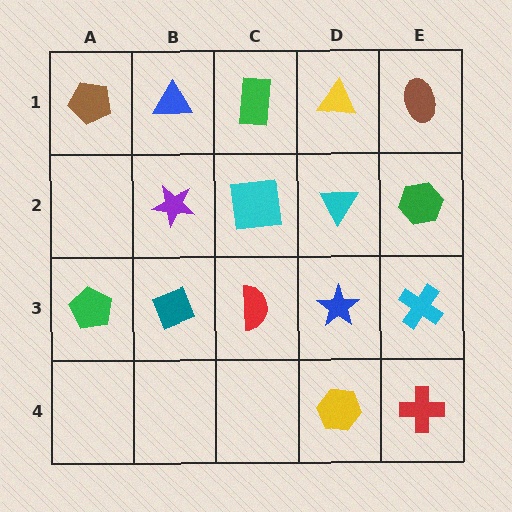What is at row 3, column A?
A green pentagon.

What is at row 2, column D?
A cyan triangle.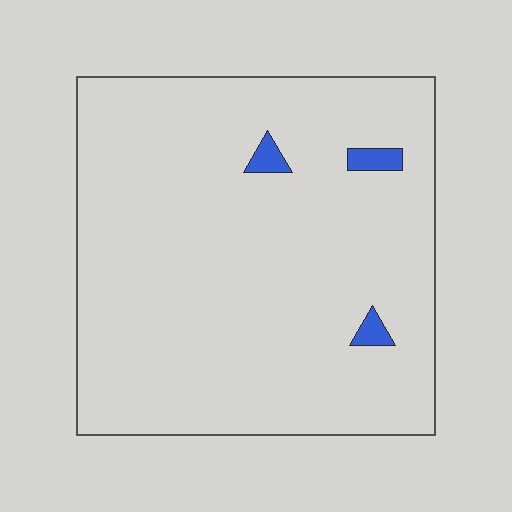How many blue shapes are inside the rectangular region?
3.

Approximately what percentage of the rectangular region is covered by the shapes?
Approximately 5%.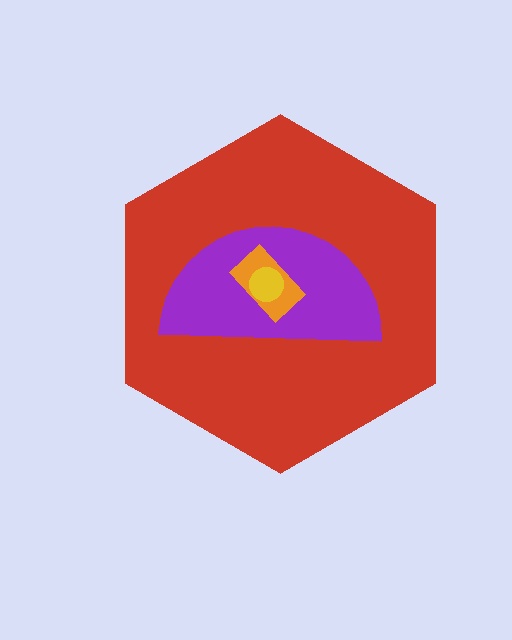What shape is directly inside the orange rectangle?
The yellow circle.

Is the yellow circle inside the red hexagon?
Yes.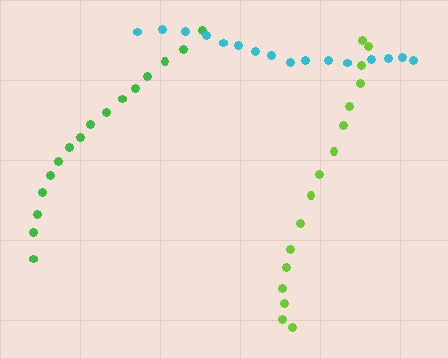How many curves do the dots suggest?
There are 3 distinct paths.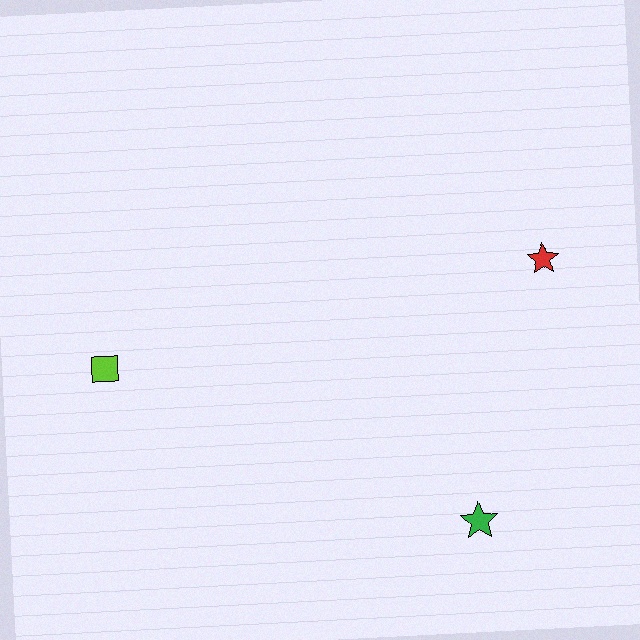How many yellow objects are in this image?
There are no yellow objects.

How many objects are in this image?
There are 3 objects.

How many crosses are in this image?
There are no crosses.